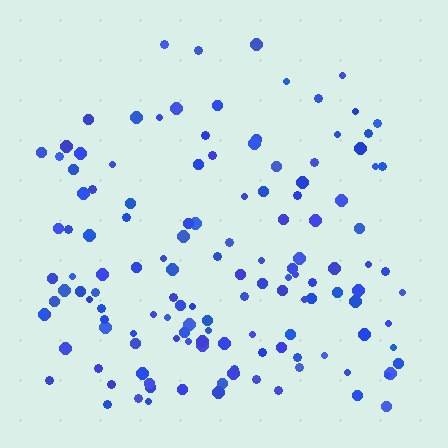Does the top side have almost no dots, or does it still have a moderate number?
Still a moderate number, just noticeably fewer than the bottom.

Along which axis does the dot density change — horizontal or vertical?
Vertical.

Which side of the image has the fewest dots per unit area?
The top.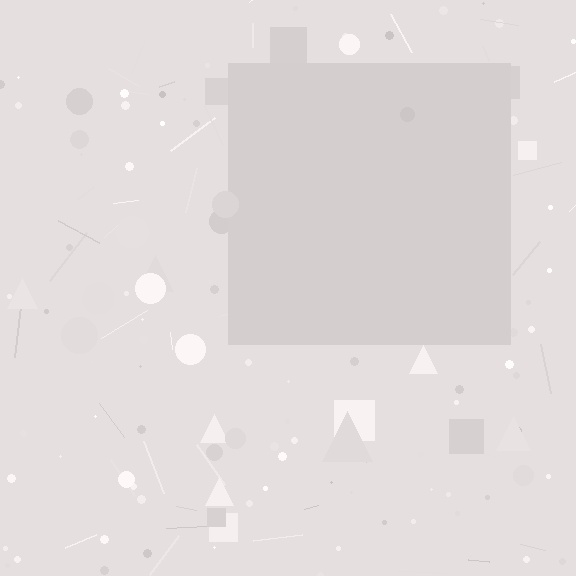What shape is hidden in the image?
A square is hidden in the image.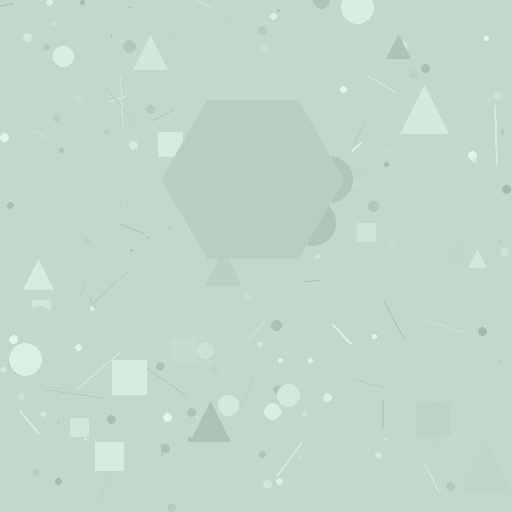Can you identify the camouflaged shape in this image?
The camouflaged shape is a hexagon.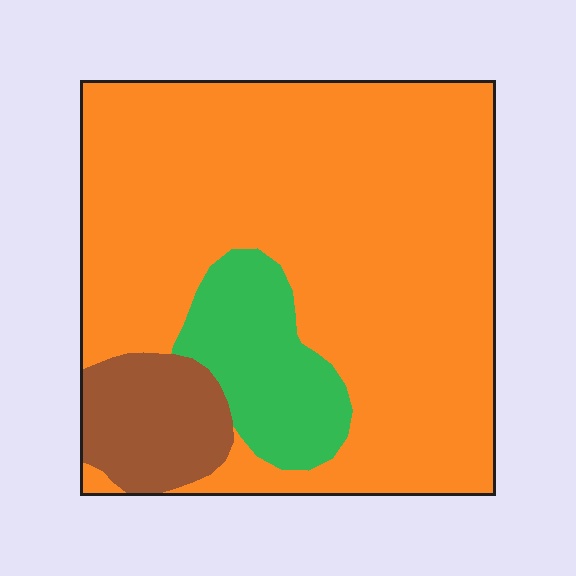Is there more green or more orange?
Orange.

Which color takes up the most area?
Orange, at roughly 75%.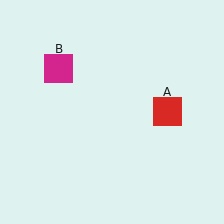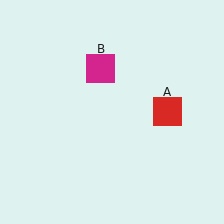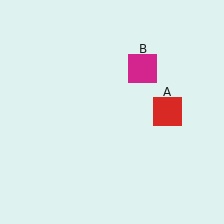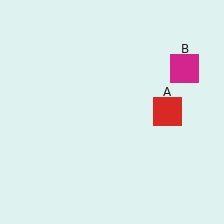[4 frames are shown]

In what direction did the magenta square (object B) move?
The magenta square (object B) moved right.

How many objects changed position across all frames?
1 object changed position: magenta square (object B).